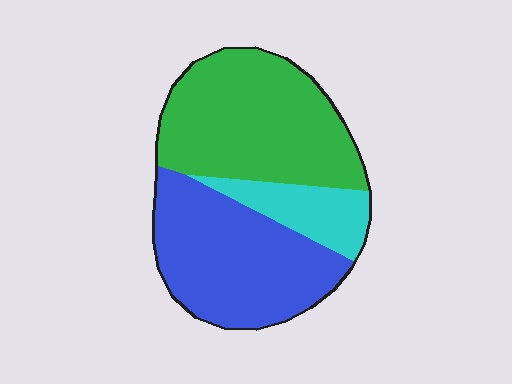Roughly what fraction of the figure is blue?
Blue takes up about two fifths (2/5) of the figure.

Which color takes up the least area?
Cyan, at roughly 15%.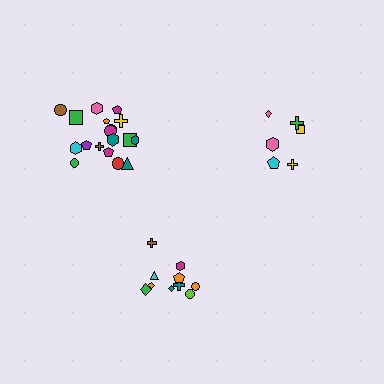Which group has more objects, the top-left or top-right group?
The top-left group.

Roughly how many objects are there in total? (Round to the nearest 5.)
Roughly 35 objects in total.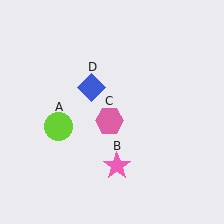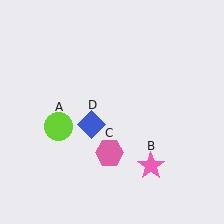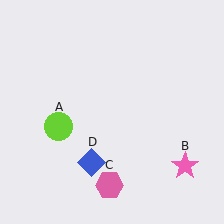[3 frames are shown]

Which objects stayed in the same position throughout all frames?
Lime circle (object A) remained stationary.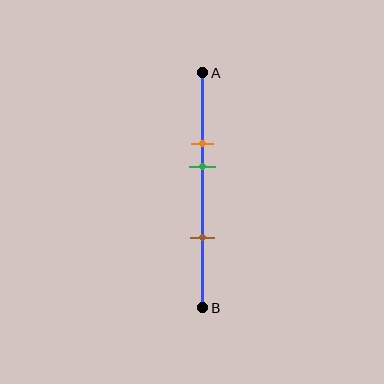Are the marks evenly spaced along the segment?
No, the marks are not evenly spaced.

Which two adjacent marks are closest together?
The orange and green marks are the closest adjacent pair.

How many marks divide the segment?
There are 3 marks dividing the segment.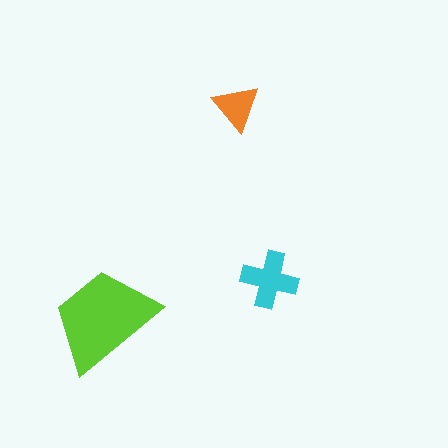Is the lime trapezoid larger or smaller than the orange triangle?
Larger.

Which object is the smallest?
The orange triangle.